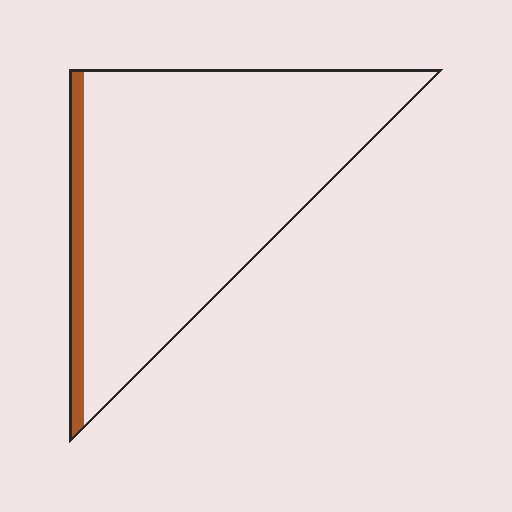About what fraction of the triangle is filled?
About one tenth (1/10).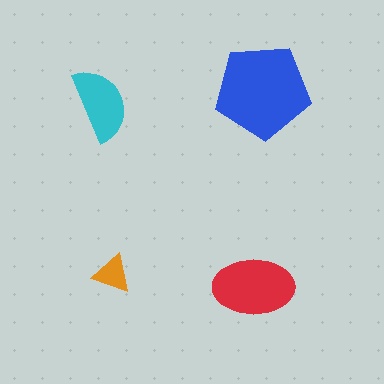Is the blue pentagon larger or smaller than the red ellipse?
Larger.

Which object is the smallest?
The orange triangle.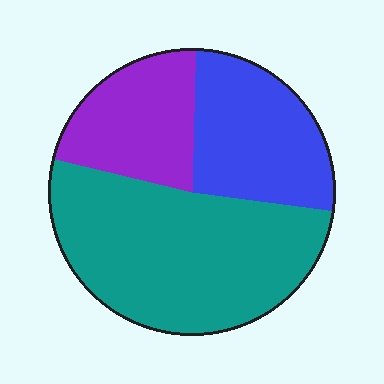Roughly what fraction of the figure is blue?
Blue takes up about one quarter (1/4) of the figure.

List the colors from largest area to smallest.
From largest to smallest: teal, blue, purple.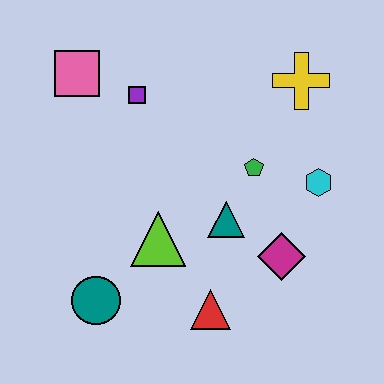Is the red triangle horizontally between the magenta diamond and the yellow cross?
No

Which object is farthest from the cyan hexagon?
The pink square is farthest from the cyan hexagon.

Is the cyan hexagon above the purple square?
No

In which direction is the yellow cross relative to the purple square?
The yellow cross is to the right of the purple square.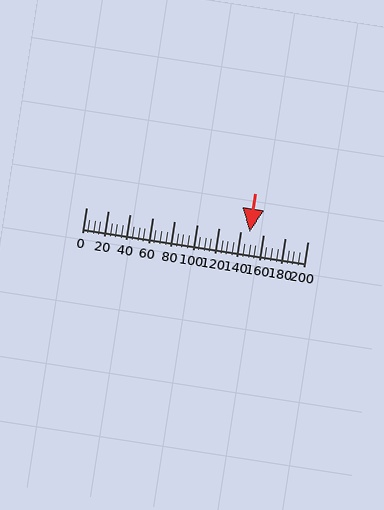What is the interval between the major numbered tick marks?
The major tick marks are spaced 20 units apart.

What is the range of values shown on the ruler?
The ruler shows values from 0 to 200.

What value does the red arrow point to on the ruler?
The red arrow points to approximately 148.